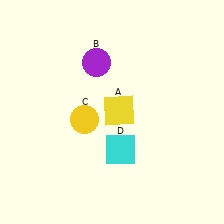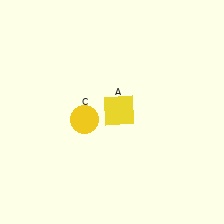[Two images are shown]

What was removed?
The purple circle (B), the cyan square (D) were removed in Image 2.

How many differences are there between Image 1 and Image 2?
There are 2 differences between the two images.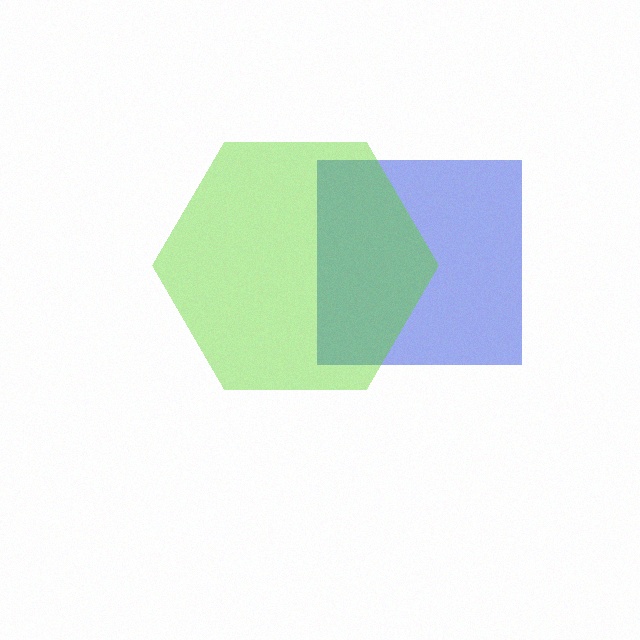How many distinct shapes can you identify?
There are 2 distinct shapes: a blue square, a lime hexagon.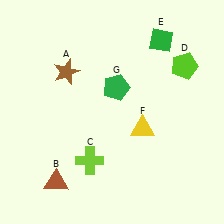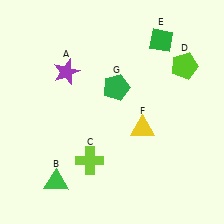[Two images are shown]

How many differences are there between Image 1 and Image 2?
There are 2 differences between the two images.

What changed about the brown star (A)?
In Image 1, A is brown. In Image 2, it changed to purple.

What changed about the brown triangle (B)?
In Image 1, B is brown. In Image 2, it changed to green.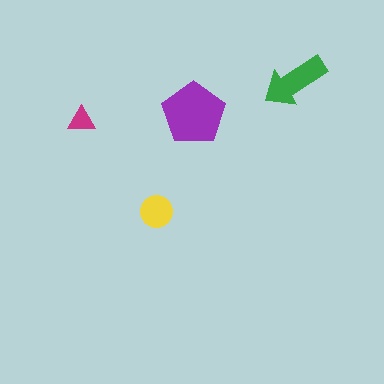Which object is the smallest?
The magenta triangle.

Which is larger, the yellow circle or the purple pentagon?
The purple pentagon.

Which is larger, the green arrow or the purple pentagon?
The purple pentagon.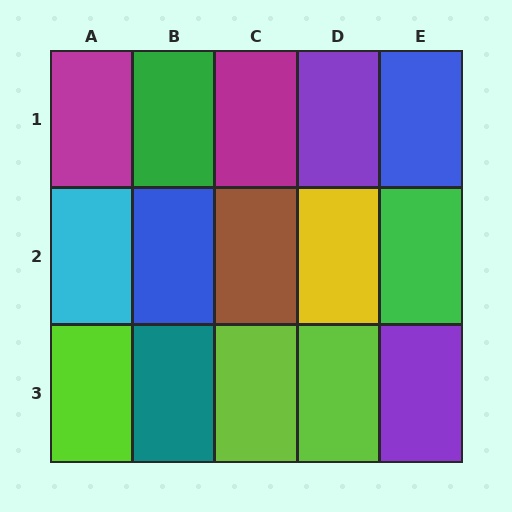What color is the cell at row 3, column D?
Lime.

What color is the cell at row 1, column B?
Green.